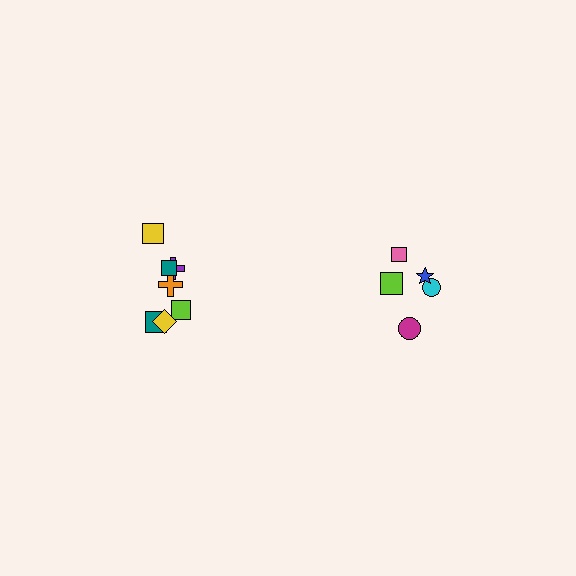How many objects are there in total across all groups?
There are 12 objects.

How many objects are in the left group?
There are 7 objects.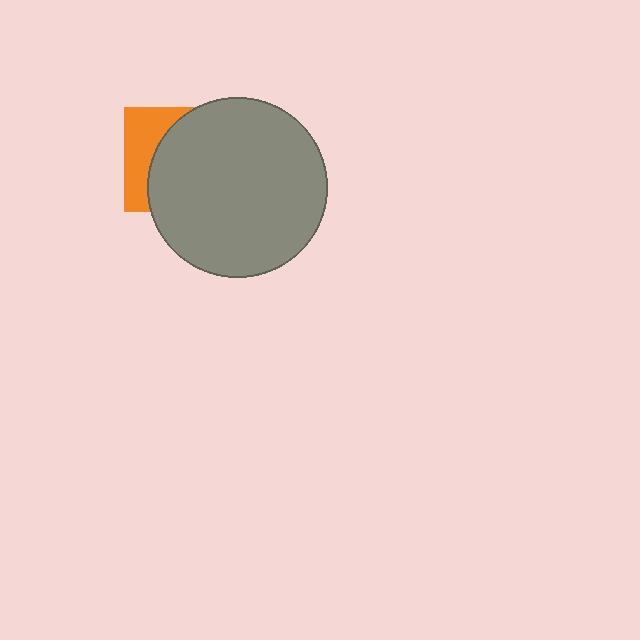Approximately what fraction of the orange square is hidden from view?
Roughly 67% of the orange square is hidden behind the gray circle.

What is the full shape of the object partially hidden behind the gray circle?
The partially hidden object is an orange square.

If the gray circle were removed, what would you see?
You would see the complete orange square.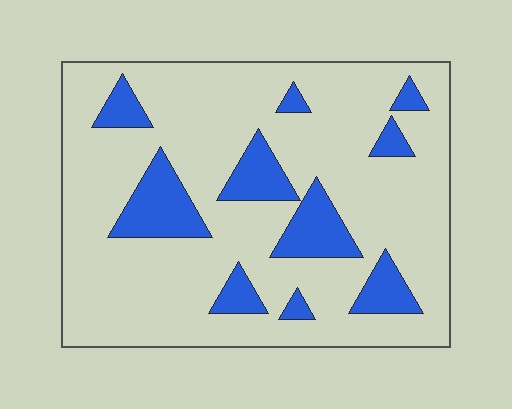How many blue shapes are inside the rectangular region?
10.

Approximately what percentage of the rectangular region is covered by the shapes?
Approximately 20%.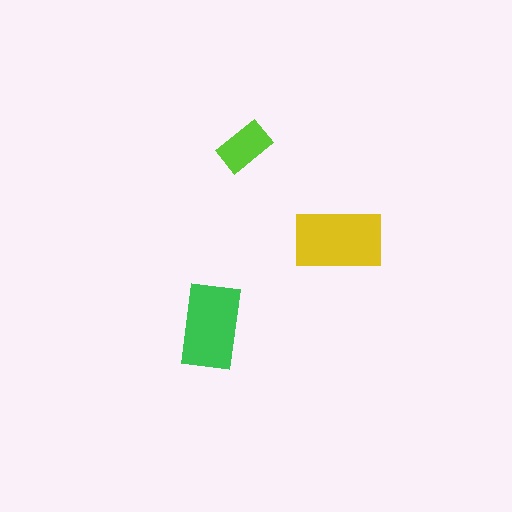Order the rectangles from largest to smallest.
the yellow one, the green one, the lime one.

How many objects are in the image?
There are 3 objects in the image.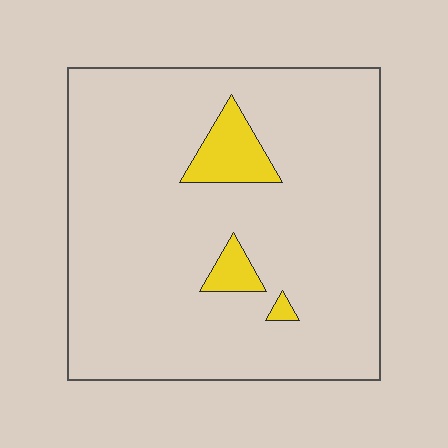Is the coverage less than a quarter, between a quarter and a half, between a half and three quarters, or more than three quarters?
Less than a quarter.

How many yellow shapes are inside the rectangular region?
3.